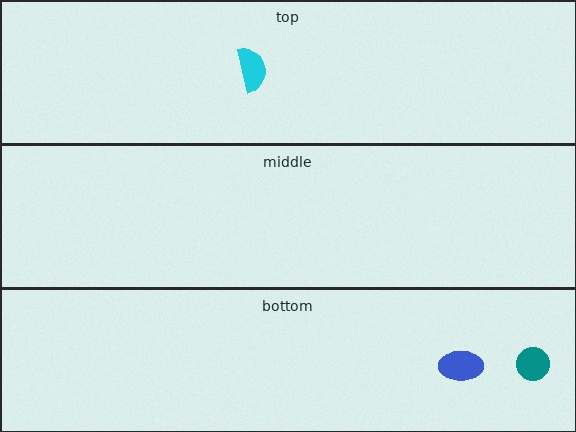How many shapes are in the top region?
1.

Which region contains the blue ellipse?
The bottom region.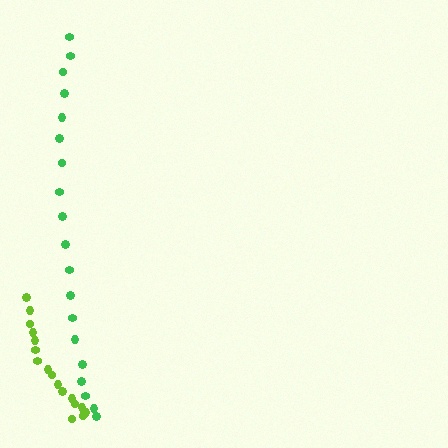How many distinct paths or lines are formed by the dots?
There are 2 distinct paths.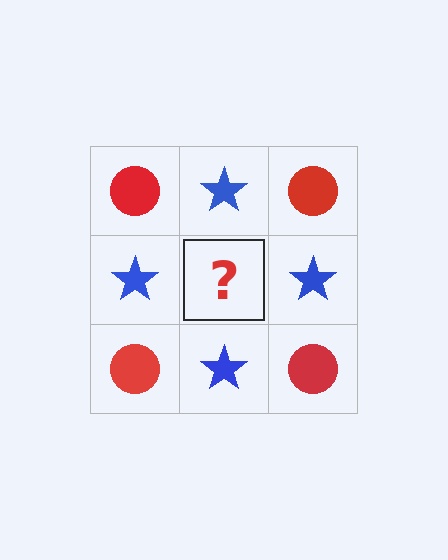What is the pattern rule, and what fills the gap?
The rule is that it alternates red circle and blue star in a checkerboard pattern. The gap should be filled with a red circle.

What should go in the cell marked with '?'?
The missing cell should contain a red circle.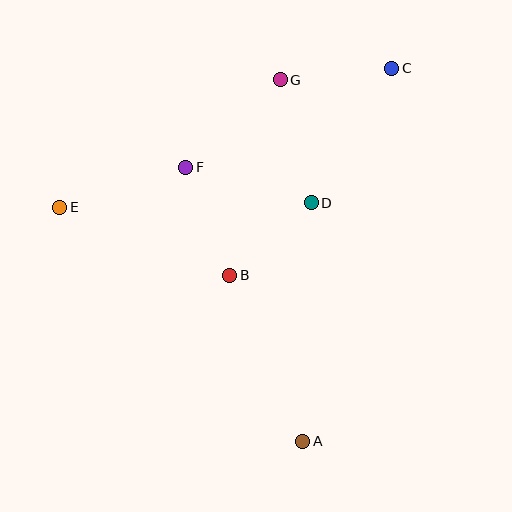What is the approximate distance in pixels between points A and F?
The distance between A and F is approximately 298 pixels.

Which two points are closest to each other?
Points B and D are closest to each other.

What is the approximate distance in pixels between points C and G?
The distance between C and G is approximately 112 pixels.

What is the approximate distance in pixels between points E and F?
The distance between E and F is approximately 132 pixels.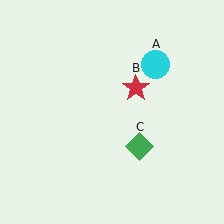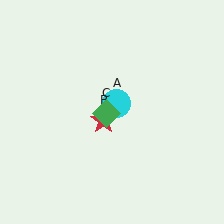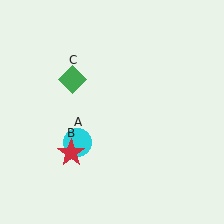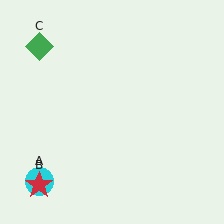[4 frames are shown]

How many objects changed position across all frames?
3 objects changed position: cyan circle (object A), red star (object B), green diamond (object C).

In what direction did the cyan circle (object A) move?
The cyan circle (object A) moved down and to the left.